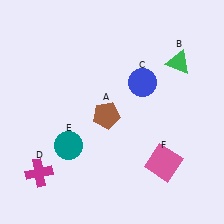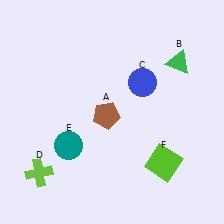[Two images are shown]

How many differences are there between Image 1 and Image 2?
There are 2 differences between the two images.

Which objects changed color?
D changed from magenta to lime. F changed from pink to lime.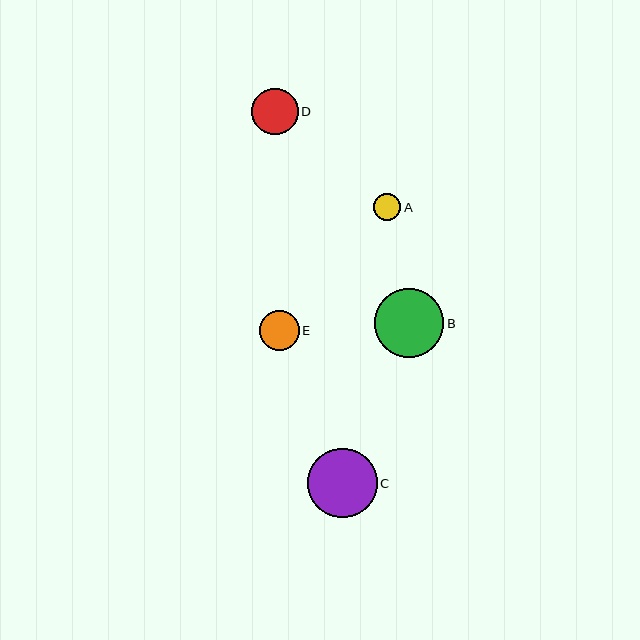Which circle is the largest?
Circle C is the largest with a size of approximately 70 pixels.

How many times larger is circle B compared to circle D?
Circle B is approximately 1.5 times the size of circle D.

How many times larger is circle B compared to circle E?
Circle B is approximately 1.7 times the size of circle E.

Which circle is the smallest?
Circle A is the smallest with a size of approximately 27 pixels.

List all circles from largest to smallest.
From largest to smallest: C, B, D, E, A.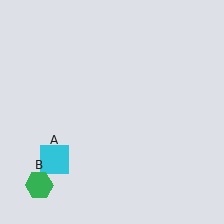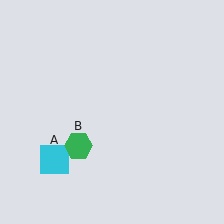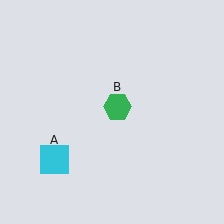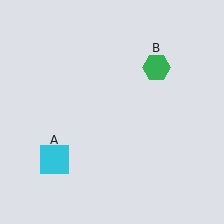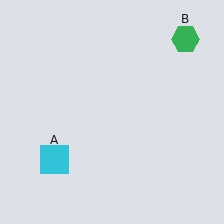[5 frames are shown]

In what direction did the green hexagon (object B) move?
The green hexagon (object B) moved up and to the right.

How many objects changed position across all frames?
1 object changed position: green hexagon (object B).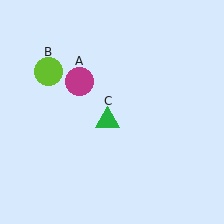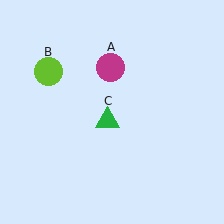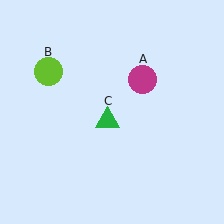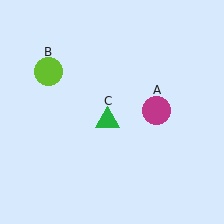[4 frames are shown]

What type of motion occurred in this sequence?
The magenta circle (object A) rotated clockwise around the center of the scene.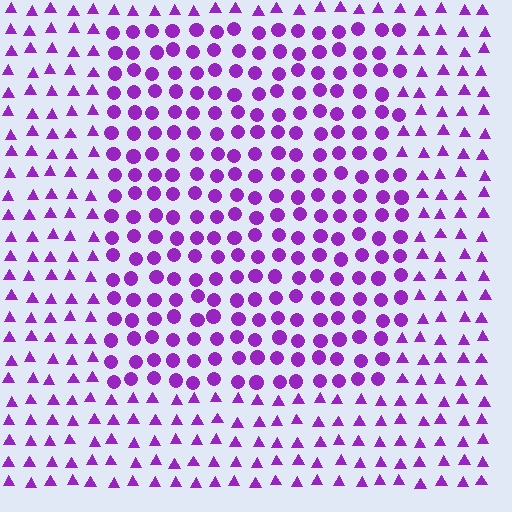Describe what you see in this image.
The image is filled with small purple elements arranged in a uniform grid. A rectangle-shaped region contains circles, while the surrounding area contains triangles. The boundary is defined purely by the change in element shape.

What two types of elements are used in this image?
The image uses circles inside the rectangle region and triangles outside it.